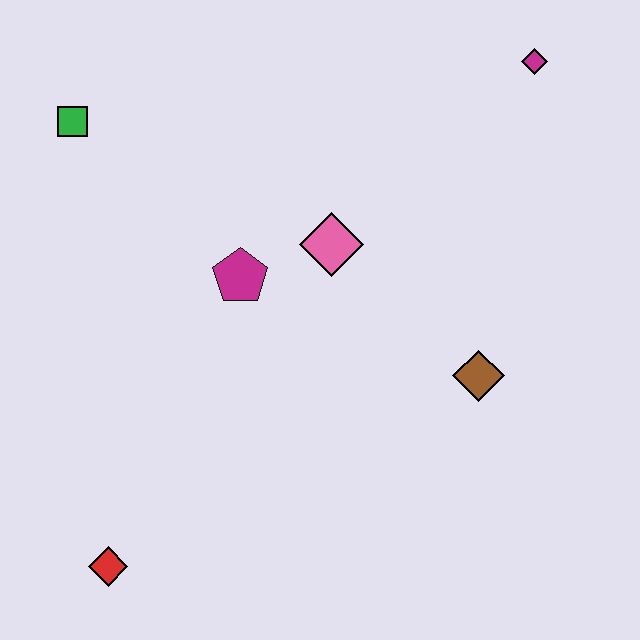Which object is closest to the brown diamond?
The pink diamond is closest to the brown diamond.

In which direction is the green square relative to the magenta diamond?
The green square is to the left of the magenta diamond.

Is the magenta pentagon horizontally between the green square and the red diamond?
No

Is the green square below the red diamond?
No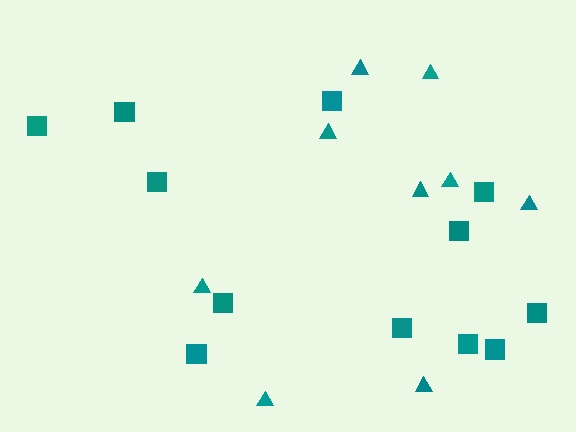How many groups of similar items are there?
There are 2 groups: one group of triangles (9) and one group of squares (12).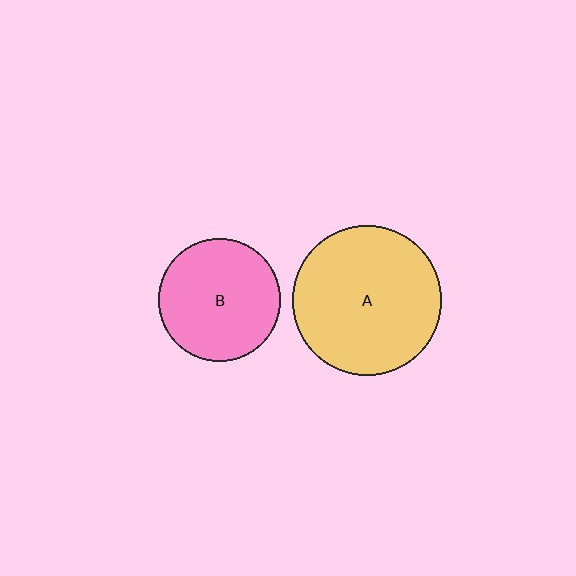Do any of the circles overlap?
No, none of the circles overlap.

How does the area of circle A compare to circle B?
Approximately 1.5 times.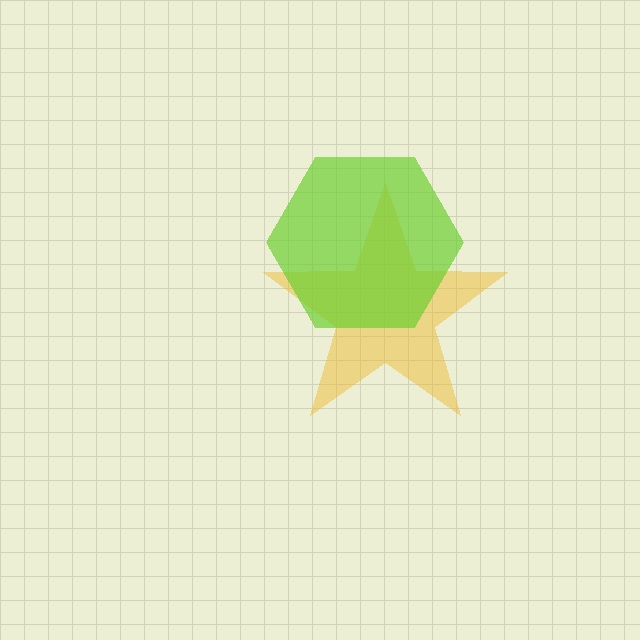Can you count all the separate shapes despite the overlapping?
Yes, there are 2 separate shapes.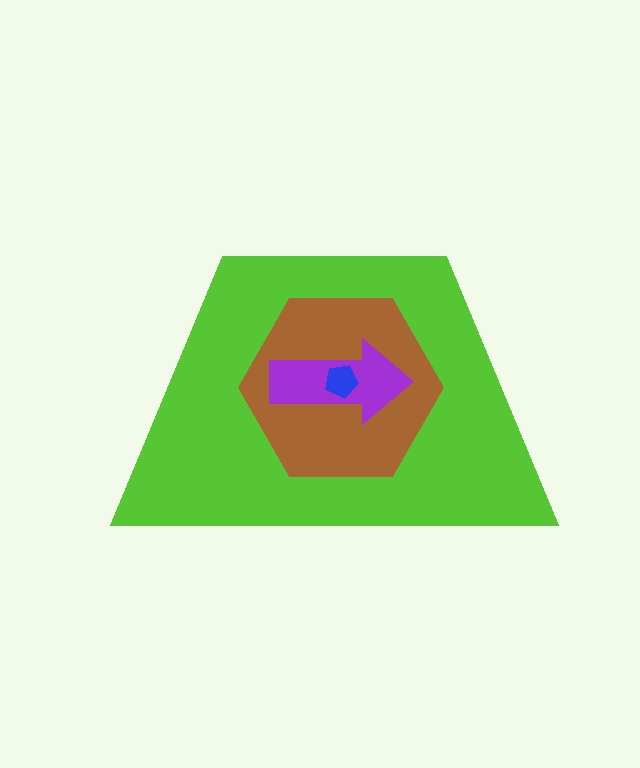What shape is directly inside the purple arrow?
The blue pentagon.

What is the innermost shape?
The blue pentagon.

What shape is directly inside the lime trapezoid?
The brown hexagon.